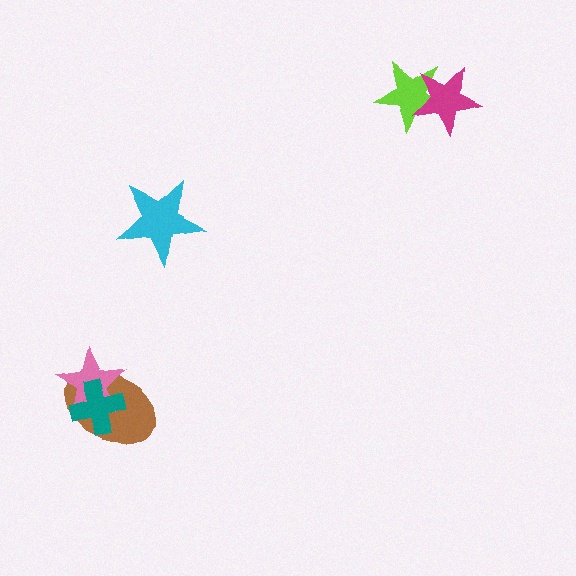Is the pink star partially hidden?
Yes, it is partially covered by another shape.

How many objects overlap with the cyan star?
0 objects overlap with the cyan star.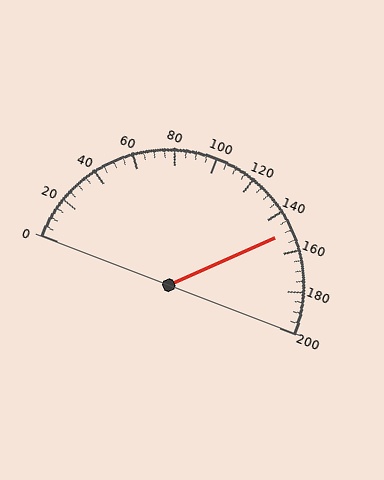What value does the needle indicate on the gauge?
The needle indicates approximately 150.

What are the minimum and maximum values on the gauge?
The gauge ranges from 0 to 200.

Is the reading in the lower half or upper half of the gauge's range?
The reading is in the upper half of the range (0 to 200).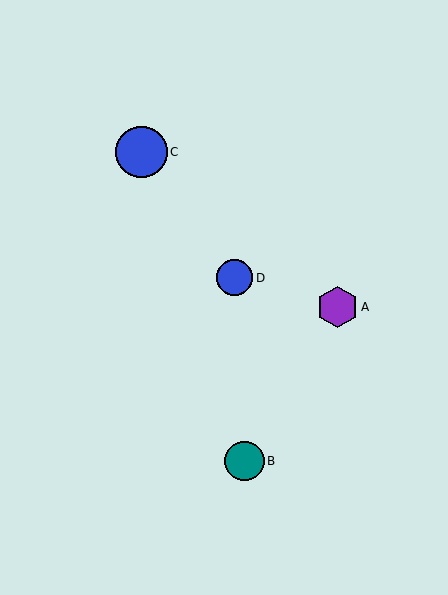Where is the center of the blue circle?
The center of the blue circle is at (142, 152).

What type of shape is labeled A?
Shape A is a purple hexagon.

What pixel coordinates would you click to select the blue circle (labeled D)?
Click at (235, 278) to select the blue circle D.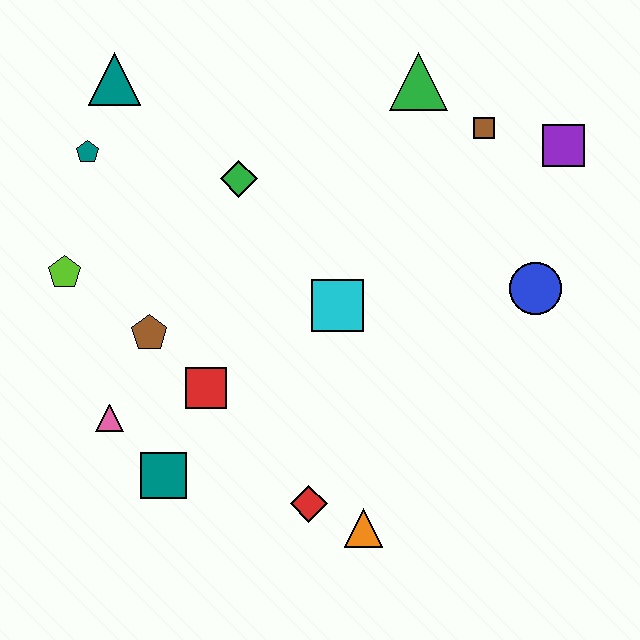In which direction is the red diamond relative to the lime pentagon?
The red diamond is to the right of the lime pentagon.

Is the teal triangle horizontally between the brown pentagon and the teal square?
No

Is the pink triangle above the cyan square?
No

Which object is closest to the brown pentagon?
The red square is closest to the brown pentagon.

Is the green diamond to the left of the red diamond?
Yes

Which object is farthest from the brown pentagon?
The purple square is farthest from the brown pentagon.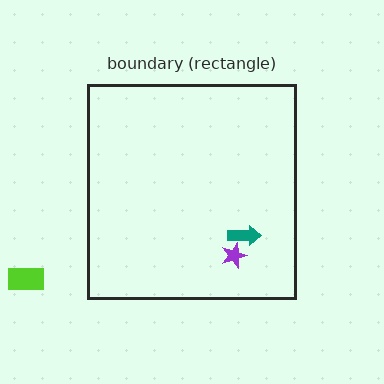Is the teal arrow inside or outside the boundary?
Inside.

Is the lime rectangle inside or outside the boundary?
Outside.